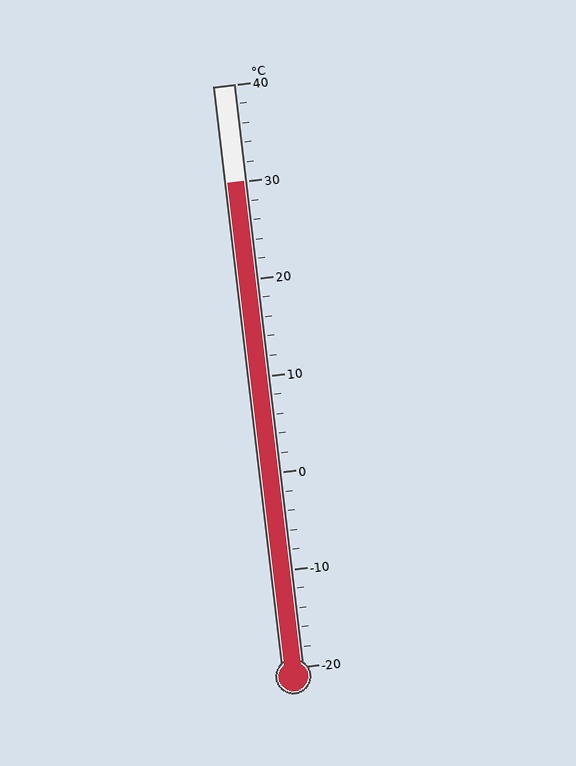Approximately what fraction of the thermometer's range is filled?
The thermometer is filled to approximately 85% of its range.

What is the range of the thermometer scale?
The thermometer scale ranges from -20°C to 40°C.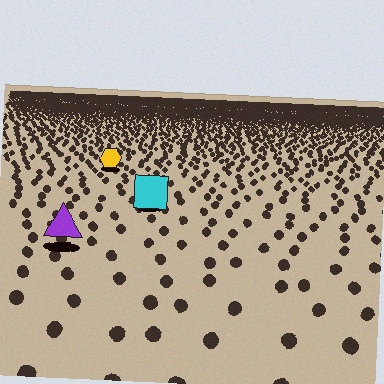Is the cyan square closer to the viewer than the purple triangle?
No. The purple triangle is closer — you can tell from the texture gradient: the ground texture is coarser near it.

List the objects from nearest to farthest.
From nearest to farthest: the purple triangle, the cyan square, the yellow hexagon.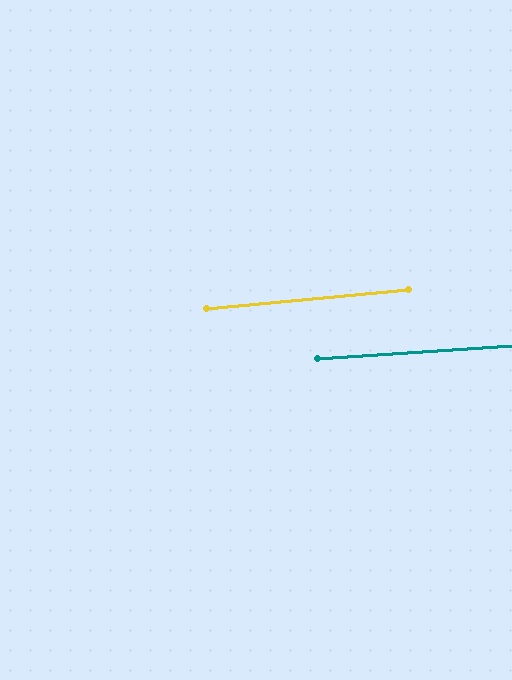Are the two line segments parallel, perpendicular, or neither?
Parallel — their directions differ by only 1.5°.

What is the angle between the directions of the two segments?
Approximately 2 degrees.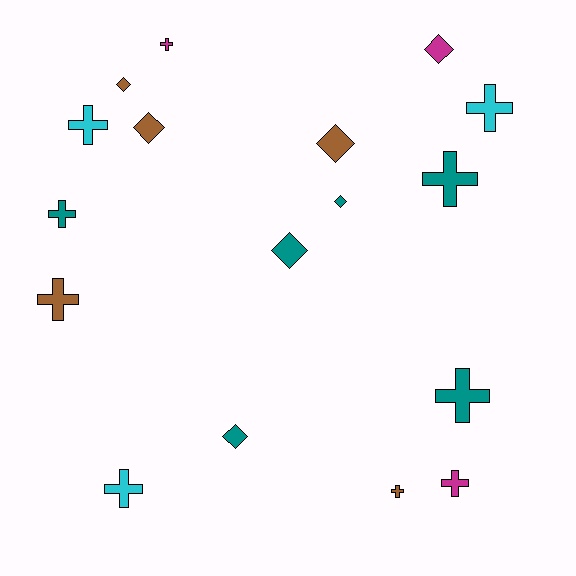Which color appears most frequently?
Teal, with 6 objects.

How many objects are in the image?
There are 17 objects.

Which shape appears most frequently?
Cross, with 10 objects.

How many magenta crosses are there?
There are 2 magenta crosses.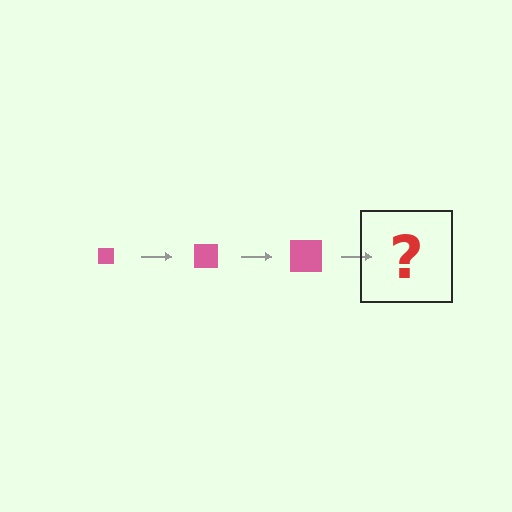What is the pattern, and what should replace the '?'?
The pattern is that the square gets progressively larger each step. The '?' should be a pink square, larger than the previous one.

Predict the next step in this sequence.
The next step is a pink square, larger than the previous one.